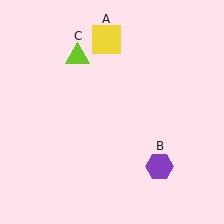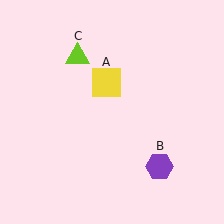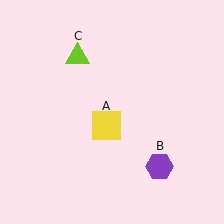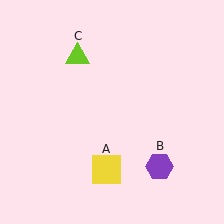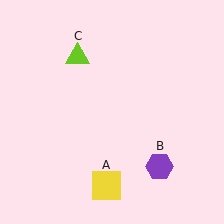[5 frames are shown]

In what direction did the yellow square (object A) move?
The yellow square (object A) moved down.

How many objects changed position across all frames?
1 object changed position: yellow square (object A).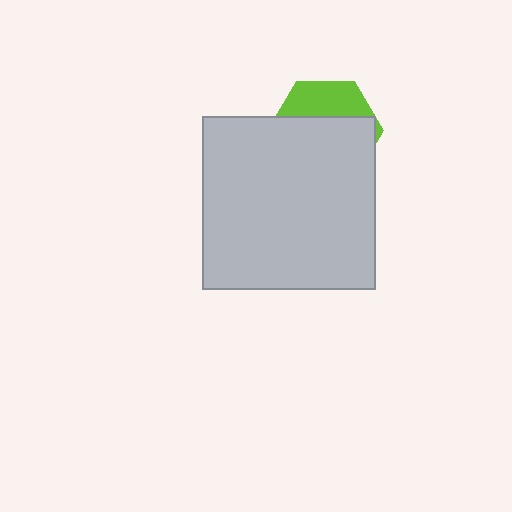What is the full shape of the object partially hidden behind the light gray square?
The partially hidden object is a lime hexagon.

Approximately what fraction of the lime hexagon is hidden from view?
Roughly 68% of the lime hexagon is hidden behind the light gray square.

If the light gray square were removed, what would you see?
You would see the complete lime hexagon.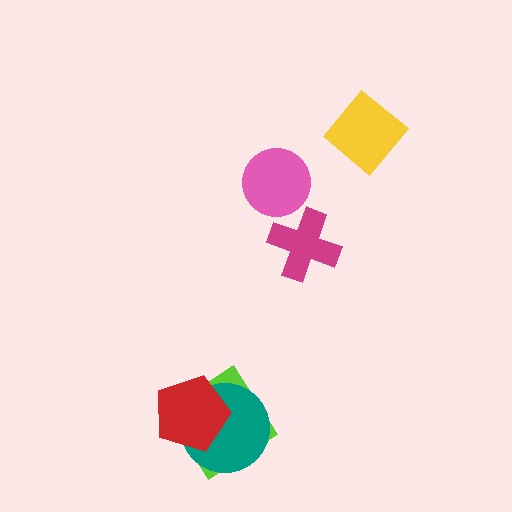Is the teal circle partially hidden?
Yes, it is partially covered by another shape.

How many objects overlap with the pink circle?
0 objects overlap with the pink circle.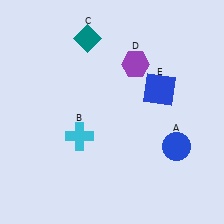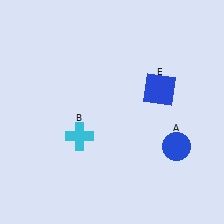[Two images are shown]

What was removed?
The teal diamond (C), the purple hexagon (D) were removed in Image 2.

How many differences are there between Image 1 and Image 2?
There are 2 differences between the two images.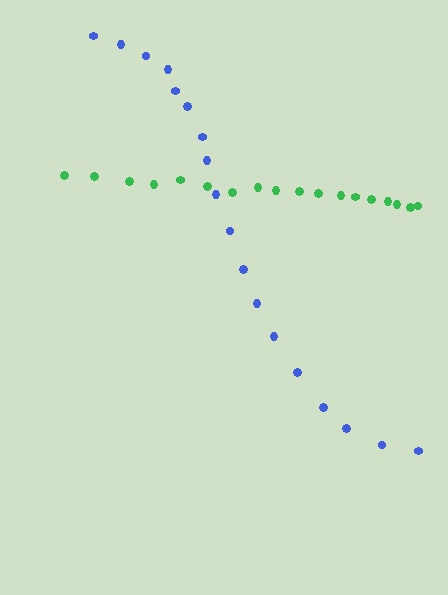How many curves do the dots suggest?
There are 2 distinct paths.